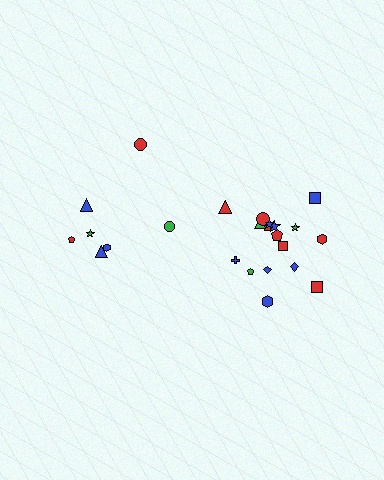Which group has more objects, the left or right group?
The right group.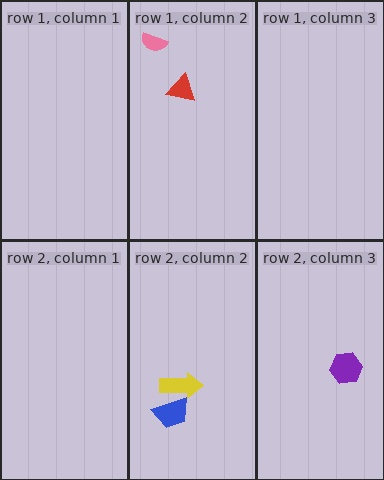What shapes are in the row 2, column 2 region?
The yellow arrow, the blue trapezoid.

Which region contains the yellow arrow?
The row 2, column 2 region.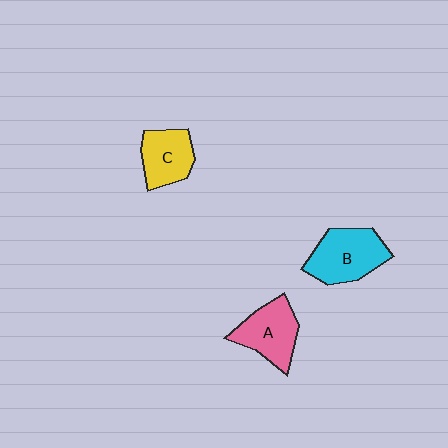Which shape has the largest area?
Shape B (cyan).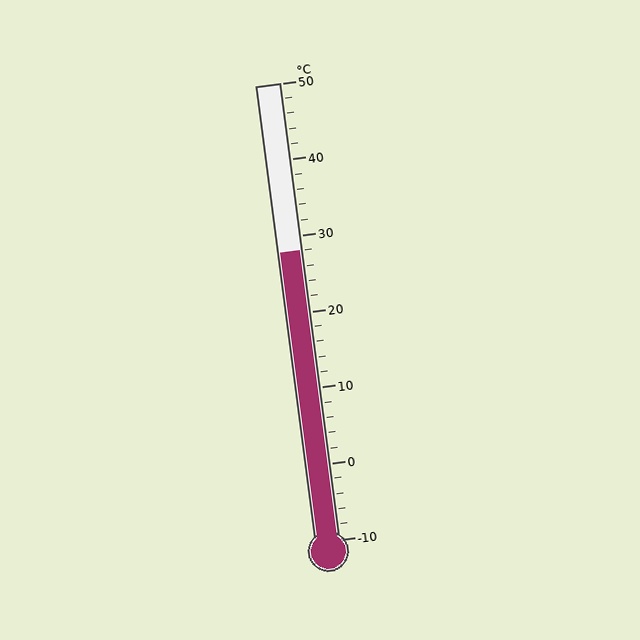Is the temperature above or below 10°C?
The temperature is above 10°C.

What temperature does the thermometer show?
The thermometer shows approximately 28°C.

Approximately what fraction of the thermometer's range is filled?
The thermometer is filled to approximately 65% of its range.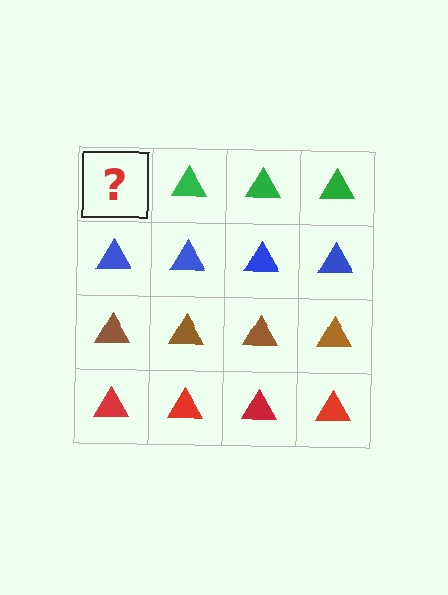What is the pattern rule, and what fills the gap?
The rule is that each row has a consistent color. The gap should be filled with a green triangle.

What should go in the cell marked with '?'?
The missing cell should contain a green triangle.